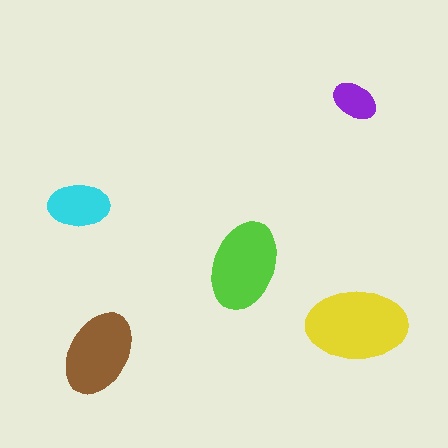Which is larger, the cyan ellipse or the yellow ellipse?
The yellow one.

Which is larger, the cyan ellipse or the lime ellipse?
The lime one.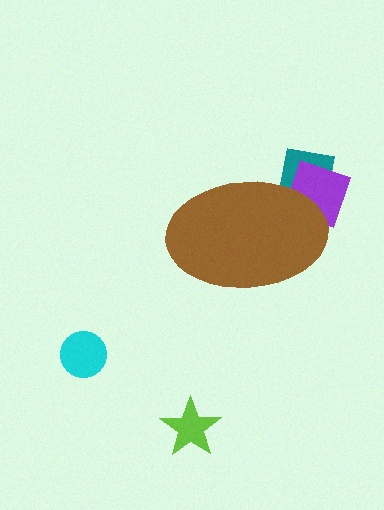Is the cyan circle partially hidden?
No, the cyan circle is fully visible.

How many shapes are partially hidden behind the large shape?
3 shapes are partially hidden.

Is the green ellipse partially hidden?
Yes, the green ellipse is partially hidden behind the brown ellipse.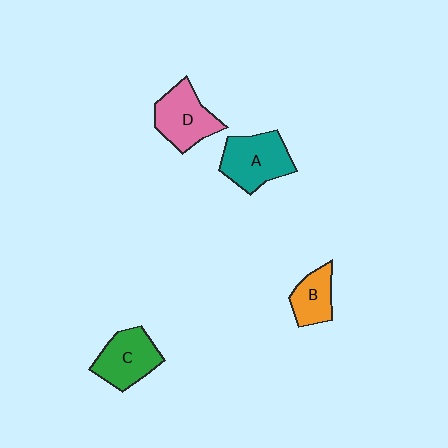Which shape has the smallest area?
Shape B (orange).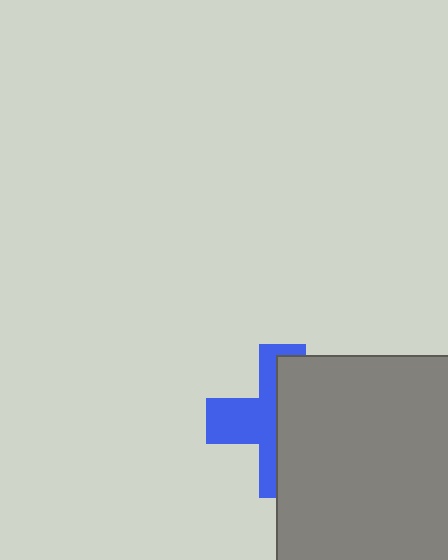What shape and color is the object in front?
The object in front is a gray rectangle.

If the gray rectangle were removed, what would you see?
You would see the complete blue cross.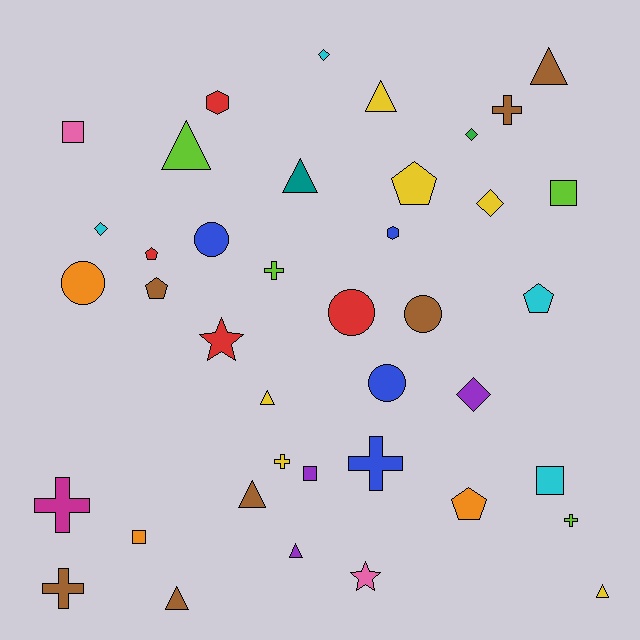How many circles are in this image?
There are 5 circles.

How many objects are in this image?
There are 40 objects.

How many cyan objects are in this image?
There are 4 cyan objects.